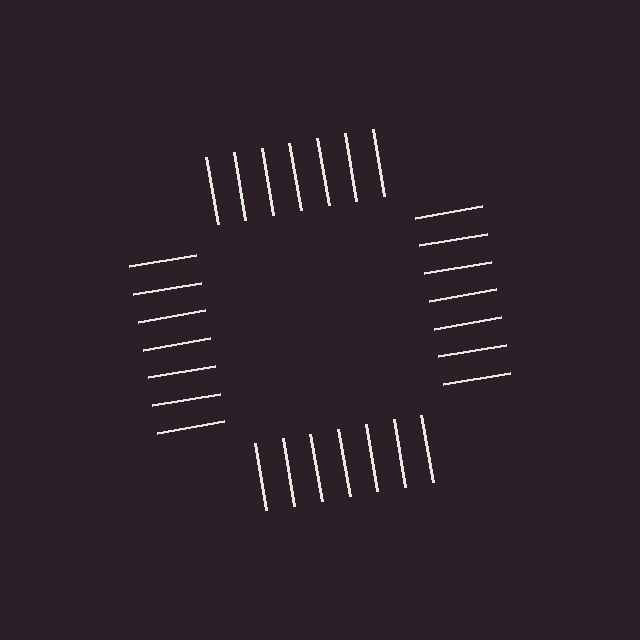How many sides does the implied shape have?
4 sides — the line-ends trace a square.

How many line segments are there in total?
28 — 7 along each of the 4 edges.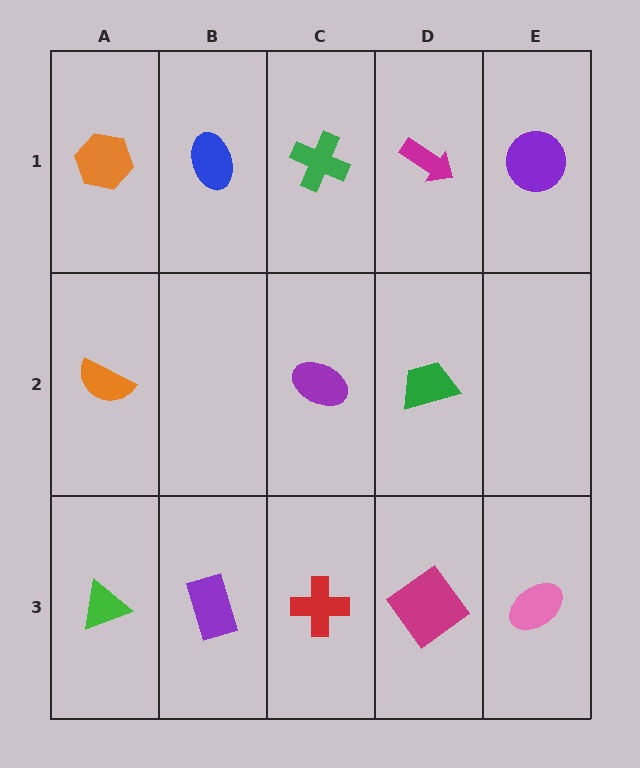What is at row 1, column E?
A purple circle.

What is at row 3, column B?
A purple rectangle.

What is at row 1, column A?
An orange hexagon.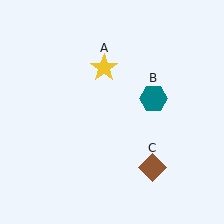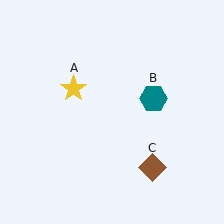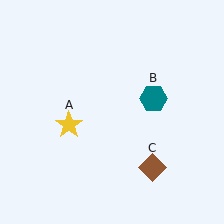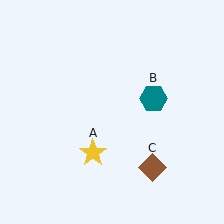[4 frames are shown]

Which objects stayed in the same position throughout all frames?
Teal hexagon (object B) and brown diamond (object C) remained stationary.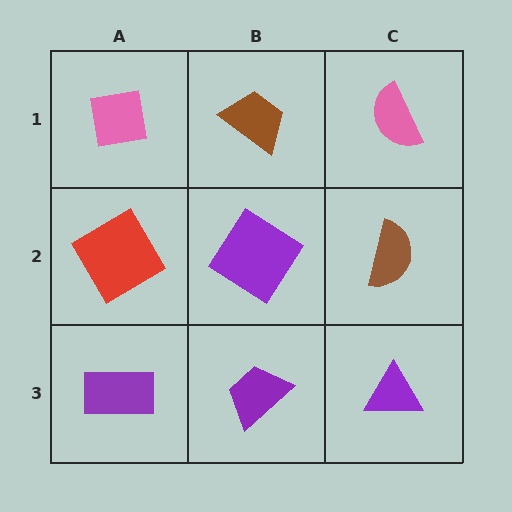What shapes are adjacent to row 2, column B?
A brown trapezoid (row 1, column B), a purple trapezoid (row 3, column B), a red diamond (row 2, column A), a brown semicircle (row 2, column C).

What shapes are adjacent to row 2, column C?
A pink semicircle (row 1, column C), a purple triangle (row 3, column C), a purple diamond (row 2, column B).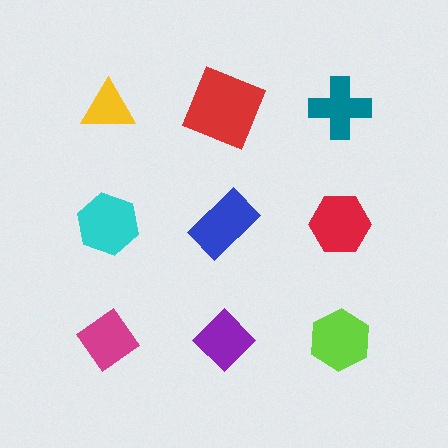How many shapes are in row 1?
3 shapes.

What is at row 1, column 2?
A red square.